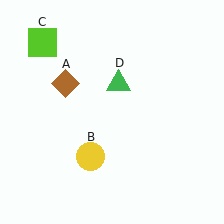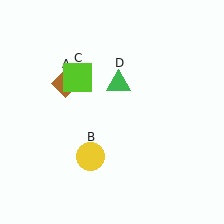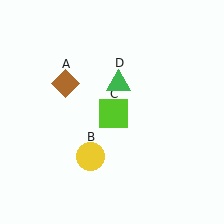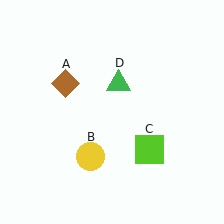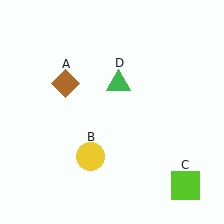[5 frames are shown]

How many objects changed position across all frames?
1 object changed position: lime square (object C).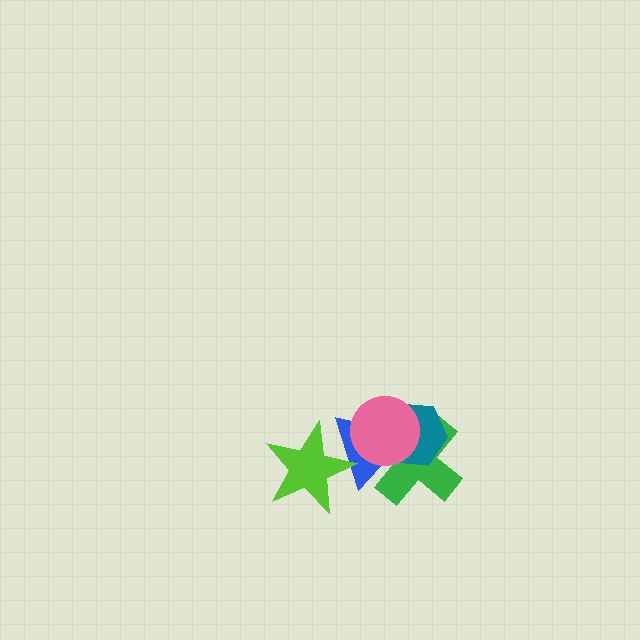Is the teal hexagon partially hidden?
Yes, it is partially covered by another shape.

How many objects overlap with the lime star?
1 object overlaps with the lime star.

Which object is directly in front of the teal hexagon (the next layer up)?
The blue triangle is directly in front of the teal hexagon.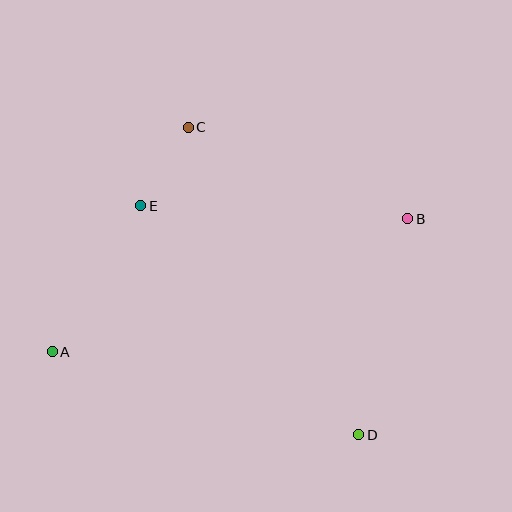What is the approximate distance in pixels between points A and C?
The distance between A and C is approximately 262 pixels.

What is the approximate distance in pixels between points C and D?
The distance between C and D is approximately 352 pixels.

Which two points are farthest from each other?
Points A and B are farthest from each other.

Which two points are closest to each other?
Points C and E are closest to each other.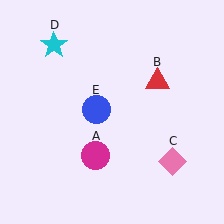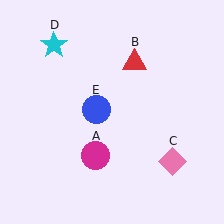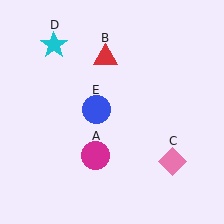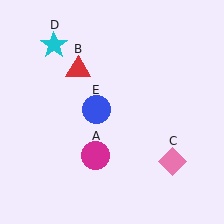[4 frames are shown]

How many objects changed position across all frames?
1 object changed position: red triangle (object B).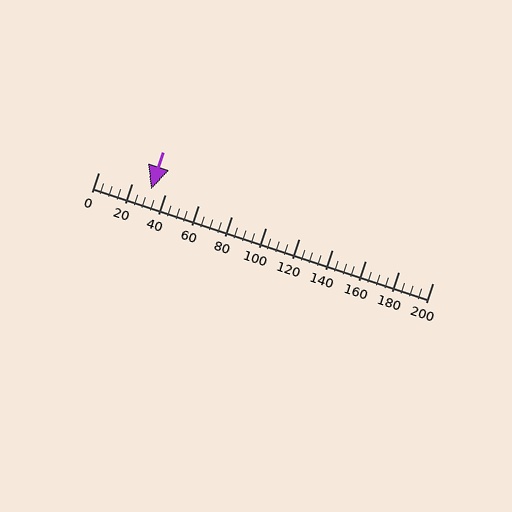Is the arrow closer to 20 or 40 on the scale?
The arrow is closer to 40.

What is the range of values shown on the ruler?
The ruler shows values from 0 to 200.